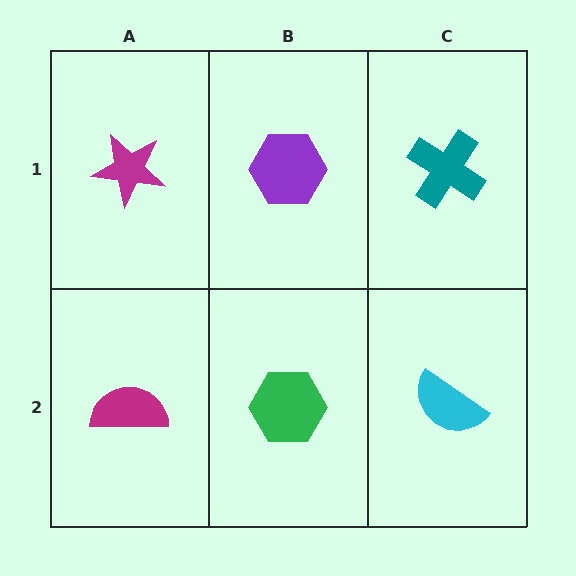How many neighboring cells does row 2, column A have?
2.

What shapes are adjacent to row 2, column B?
A purple hexagon (row 1, column B), a magenta semicircle (row 2, column A), a cyan semicircle (row 2, column C).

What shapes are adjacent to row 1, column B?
A green hexagon (row 2, column B), a magenta star (row 1, column A), a teal cross (row 1, column C).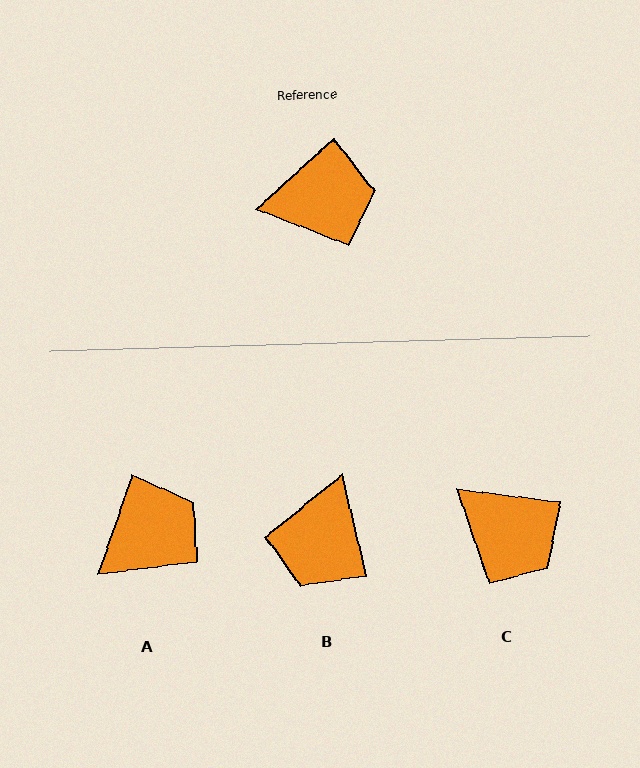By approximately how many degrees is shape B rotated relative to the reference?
Approximately 119 degrees clockwise.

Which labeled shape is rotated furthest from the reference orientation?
B, about 119 degrees away.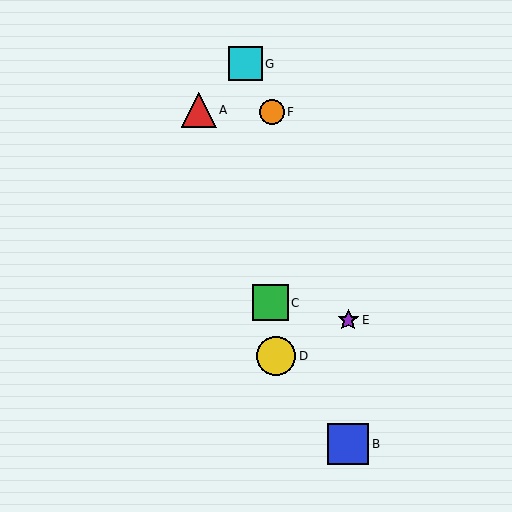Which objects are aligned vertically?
Objects B, E are aligned vertically.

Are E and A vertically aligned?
No, E is at x≈348 and A is at x≈199.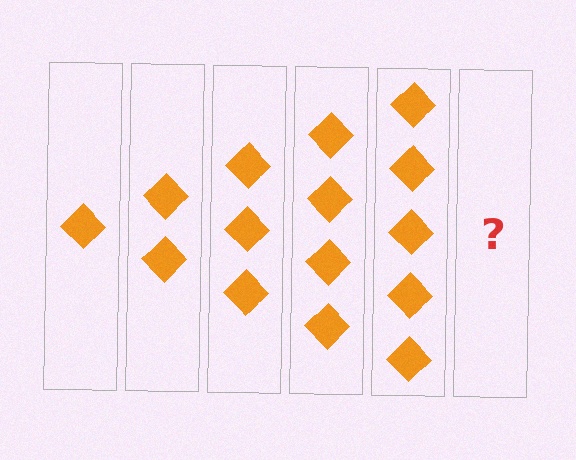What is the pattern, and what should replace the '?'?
The pattern is that each step adds one more diamond. The '?' should be 6 diamonds.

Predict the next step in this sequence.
The next step is 6 diamonds.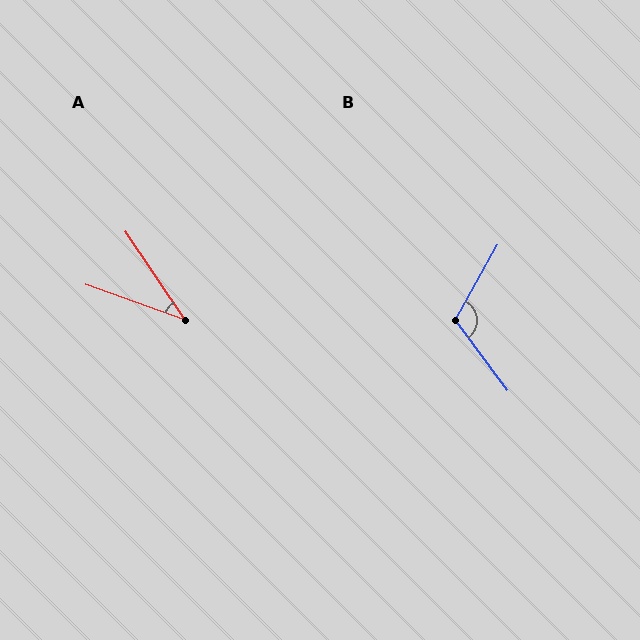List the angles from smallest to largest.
A (36°), B (114°).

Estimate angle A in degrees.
Approximately 36 degrees.